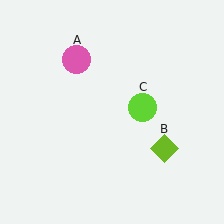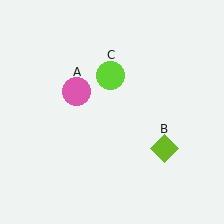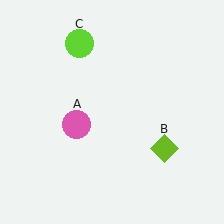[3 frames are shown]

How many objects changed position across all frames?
2 objects changed position: pink circle (object A), lime circle (object C).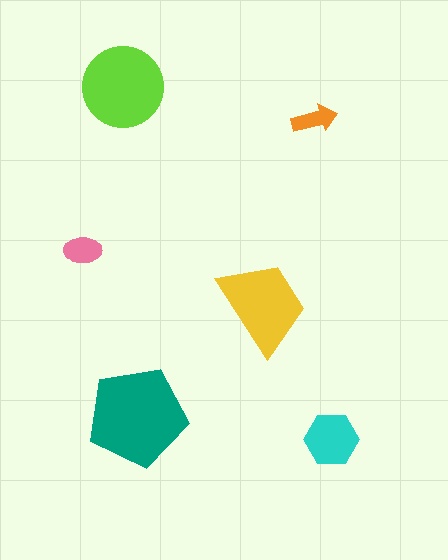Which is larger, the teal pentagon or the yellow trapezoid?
The teal pentagon.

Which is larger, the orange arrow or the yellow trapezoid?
The yellow trapezoid.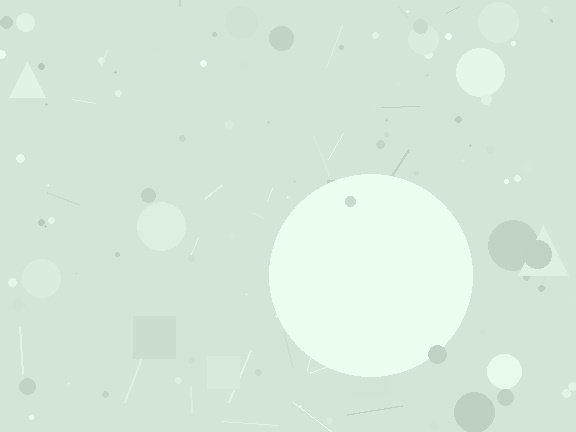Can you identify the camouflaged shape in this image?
The camouflaged shape is a circle.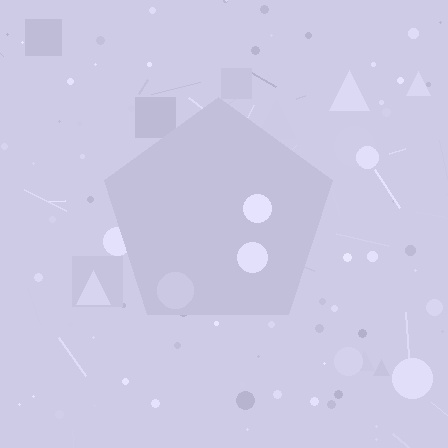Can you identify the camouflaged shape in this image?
The camouflaged shape is a pentagon.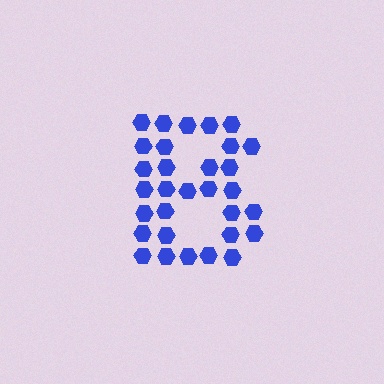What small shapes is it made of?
It is made of small hexagons.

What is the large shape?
The large shape is the letter B.